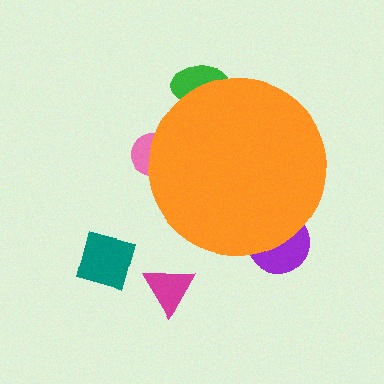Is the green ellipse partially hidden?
Yes, the green ellipse is partially hidden behind the orange circle.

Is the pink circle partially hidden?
Yes, the pink circle is partially hidden behind the orange circle.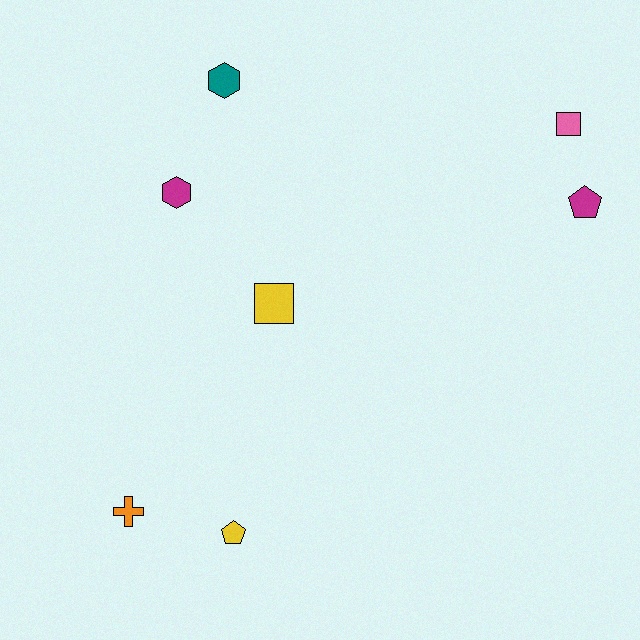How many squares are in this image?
There are 2 squares.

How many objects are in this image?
There are 7 objects.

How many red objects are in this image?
There are no red objects.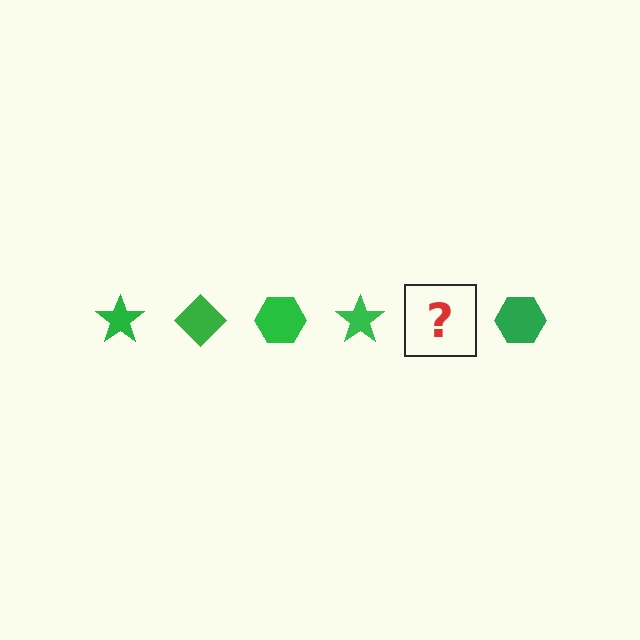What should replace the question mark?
The question mark should be replaced with a green diamond.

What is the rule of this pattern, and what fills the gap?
The rule is that the pattern cycles through star, diamond, hexagon shapes in green. The gap should be filled with a green diamond.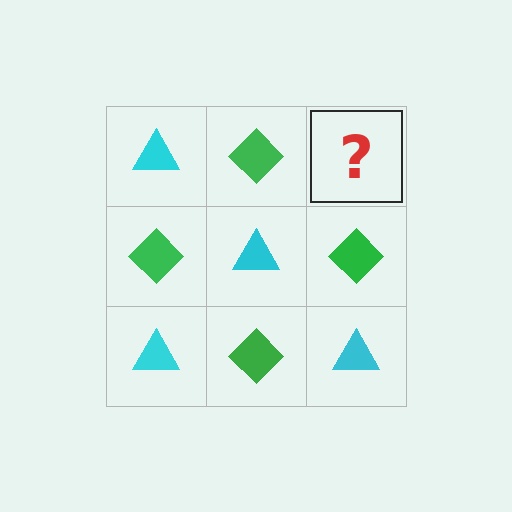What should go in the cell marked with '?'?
The missing cell should contain a cyan triangle.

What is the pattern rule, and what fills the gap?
The rule is that it alternates cyan triangle and green diamond in a checkerboard pattern. The gap should be filled with a cyan triangle.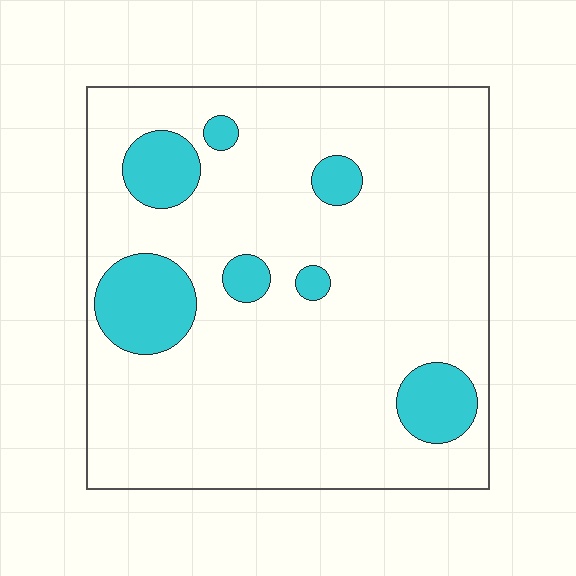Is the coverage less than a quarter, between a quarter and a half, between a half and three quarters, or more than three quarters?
Less than a quarter.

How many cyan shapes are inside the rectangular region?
7.